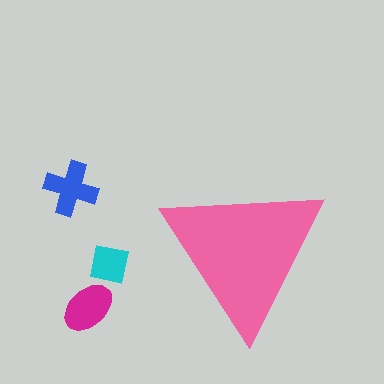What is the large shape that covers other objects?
A pink triangle.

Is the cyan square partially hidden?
No, the cyan square is fully visible.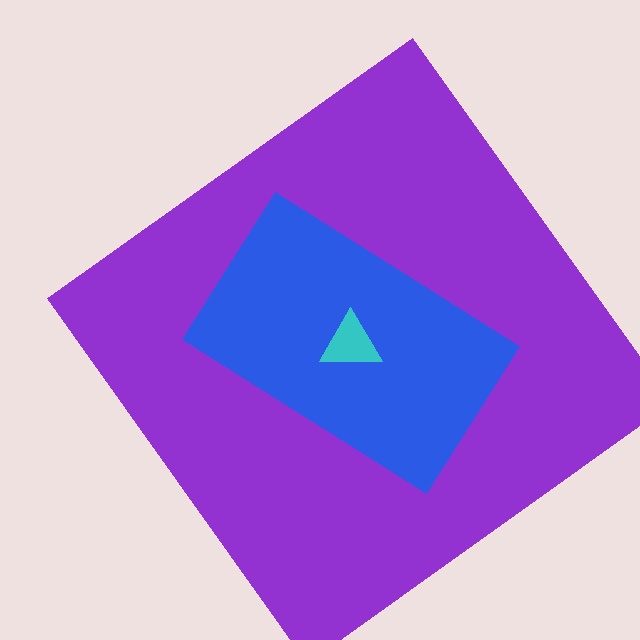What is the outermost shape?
The purple diamond.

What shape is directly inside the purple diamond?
The blue rectangle.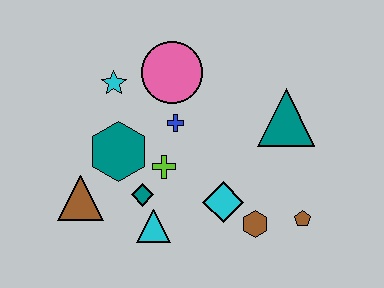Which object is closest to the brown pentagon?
The brown hexagon is closest to the brown pentagon.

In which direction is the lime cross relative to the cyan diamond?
The lime cross is to the left of the cyan diamond.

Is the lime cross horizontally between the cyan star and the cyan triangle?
No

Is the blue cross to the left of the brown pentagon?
Yes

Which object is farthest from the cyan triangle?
The teal triangle is farthest from the cyan triangle.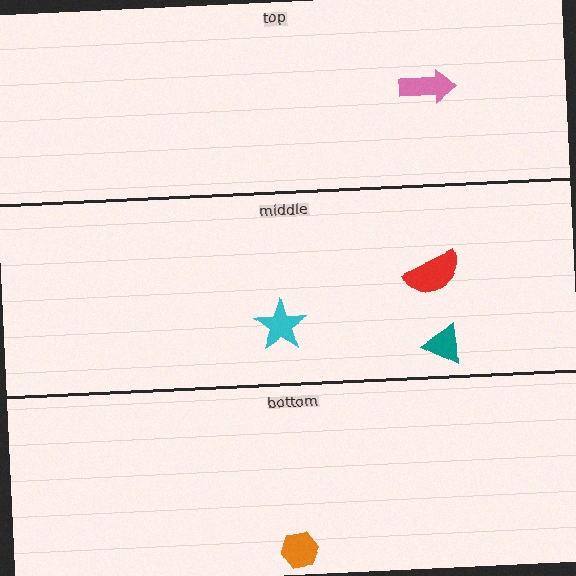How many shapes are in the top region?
1.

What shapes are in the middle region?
The red semicircle, the teal triangle, the cyan star.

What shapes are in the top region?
The pink arrow.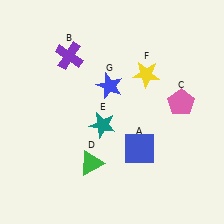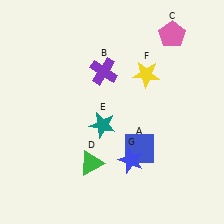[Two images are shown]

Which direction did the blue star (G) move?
The blue star (G) moved down.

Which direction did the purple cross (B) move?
The purple cross (B) moved right.